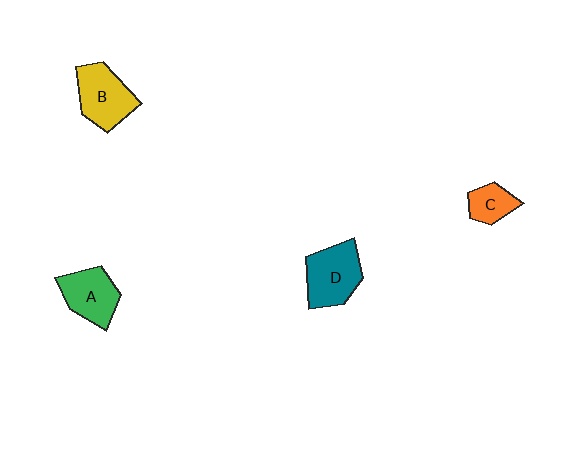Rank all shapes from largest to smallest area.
From largest to smallest: D (teal), B (yellow), A (green), C (orange).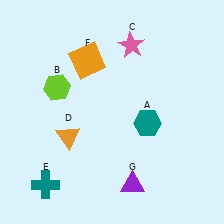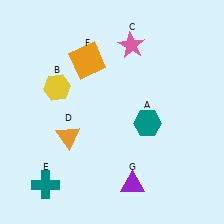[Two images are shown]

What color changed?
The hexagon (B) changed from lime in Image 1 to yellow in Image 2.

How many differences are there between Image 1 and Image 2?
There is 1 difference between the two images.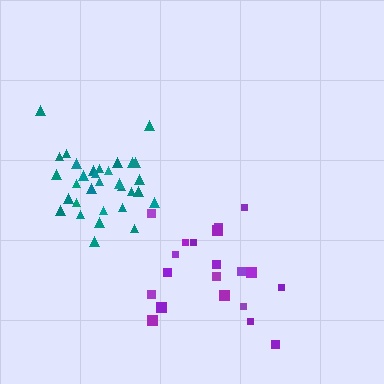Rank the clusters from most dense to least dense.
teal, purple.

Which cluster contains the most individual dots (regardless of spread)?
Teal (32).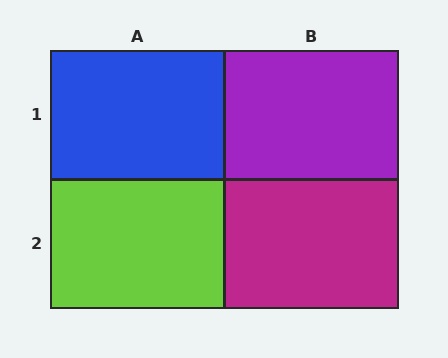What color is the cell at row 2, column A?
Lime.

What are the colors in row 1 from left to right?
Blue, purple.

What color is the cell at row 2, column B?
Magenta.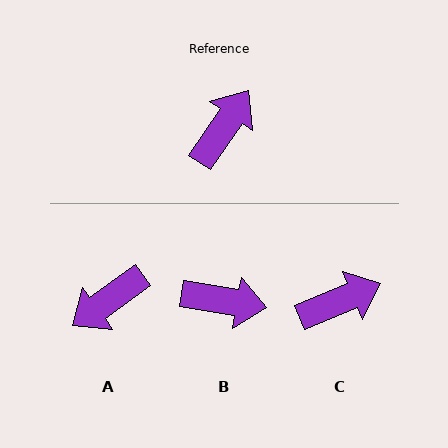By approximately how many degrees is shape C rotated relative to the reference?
Approximately 33 degrees clockwise.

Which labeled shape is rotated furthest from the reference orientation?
A, about 160 degrees away.